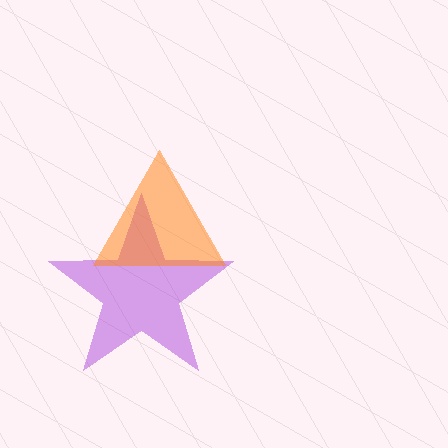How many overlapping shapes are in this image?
There are 2 overlapping shapes in the image.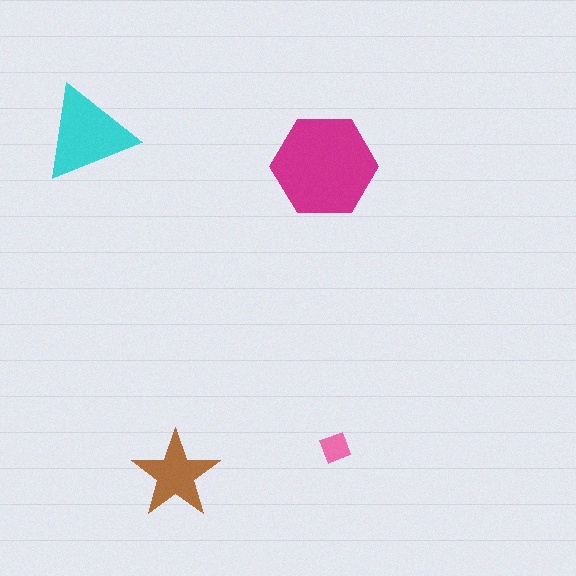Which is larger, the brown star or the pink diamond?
The brown star.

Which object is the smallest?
The pink diamond.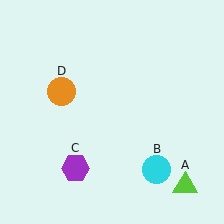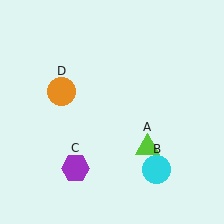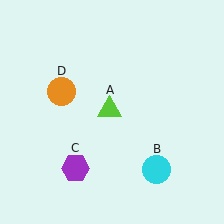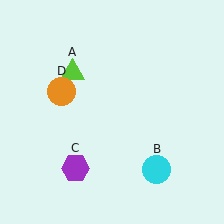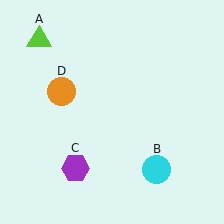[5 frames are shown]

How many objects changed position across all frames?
1 object changed position: lime triangle (object A).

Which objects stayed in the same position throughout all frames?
Cyan circle (object B) and purple hexagon (object C) and orange circle (object D) remained stationary.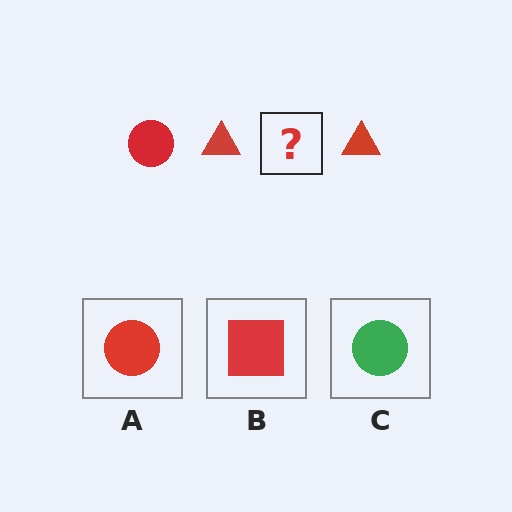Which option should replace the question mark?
Option A.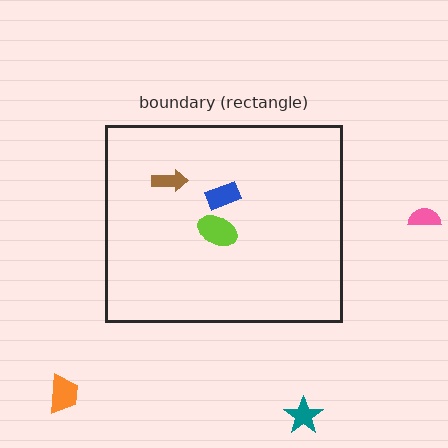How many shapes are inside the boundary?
3 inside, 3 outside.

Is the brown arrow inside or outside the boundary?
Inside.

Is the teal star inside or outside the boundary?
Outside.